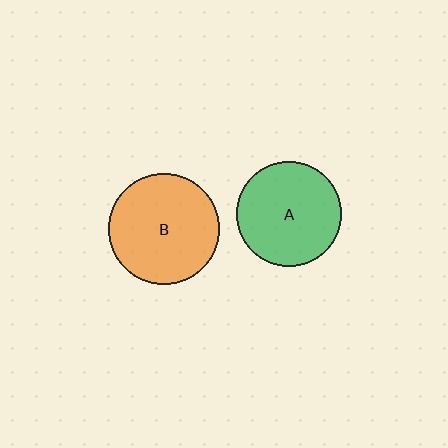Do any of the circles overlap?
No, none of the circles overlap.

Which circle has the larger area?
Circle B (orange).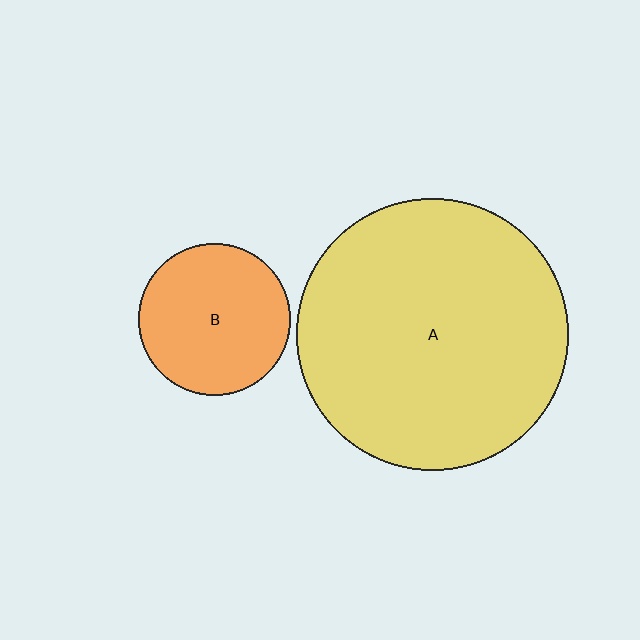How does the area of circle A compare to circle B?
Approximately 3.2 times.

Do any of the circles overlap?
No, none of the circles overlap.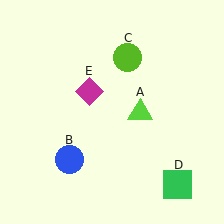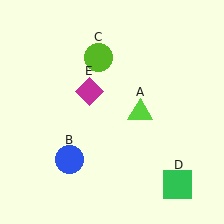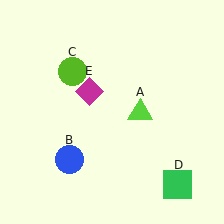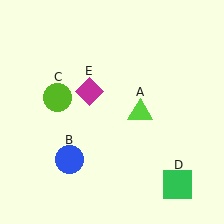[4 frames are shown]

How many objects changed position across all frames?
1 object changed position: lime circle (object C).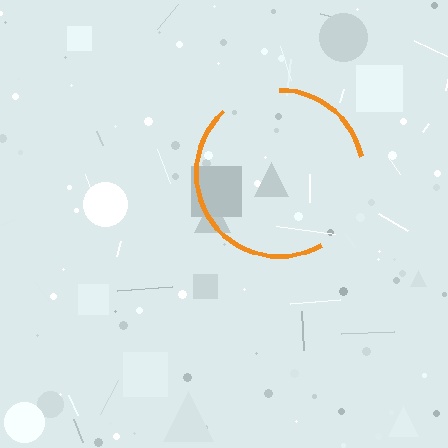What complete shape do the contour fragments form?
The contour fragments form a circle.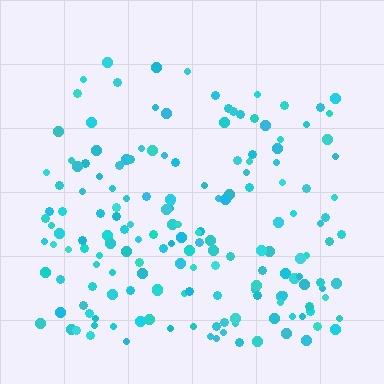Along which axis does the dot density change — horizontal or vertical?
Vertical.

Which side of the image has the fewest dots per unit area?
The top.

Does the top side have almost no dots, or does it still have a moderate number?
Still a moderate number, just noticeably fewer than the bottom.